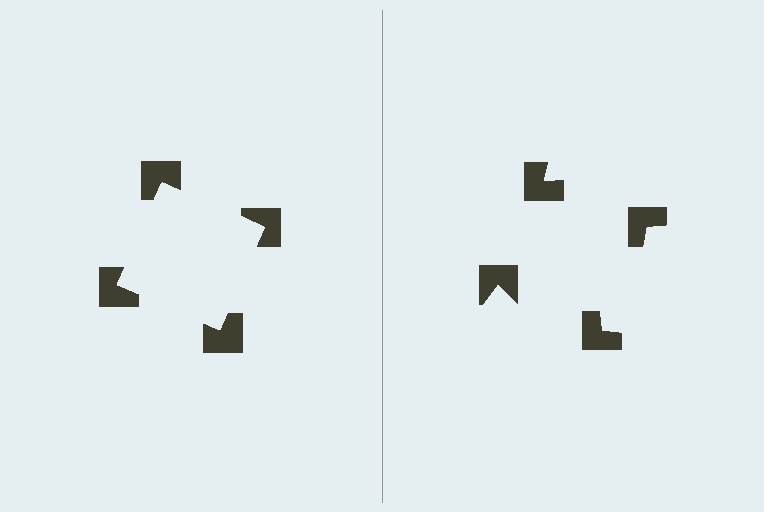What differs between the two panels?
The notched squares are positioned identically on both sides; only the wedge orientations differ. On the left they align to a square; on the right they are misaligned.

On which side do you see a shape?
An illusory square appears on the left side. On the right side the wedge cuts are rotated, so no coherent shape forms.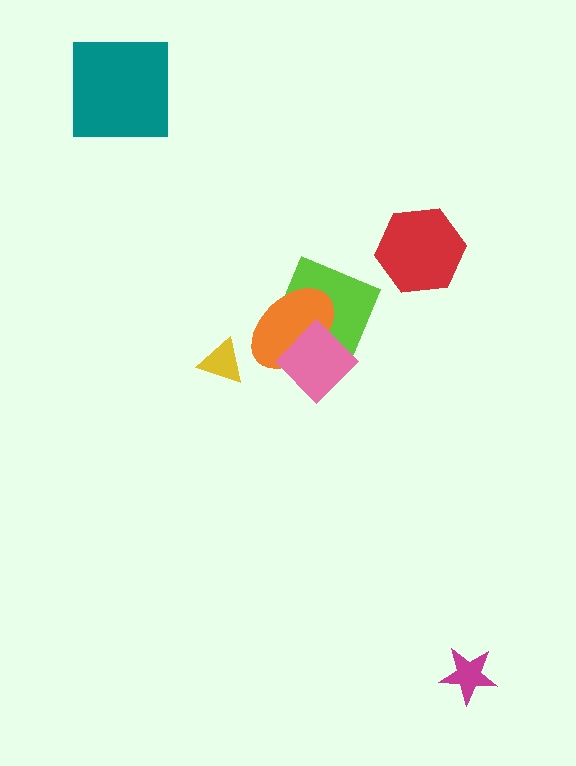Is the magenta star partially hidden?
No, no other shape covers it.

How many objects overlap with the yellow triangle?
0 objects overlap with the yellow triangle.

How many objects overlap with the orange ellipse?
2 objects overlap with the orange ellipse.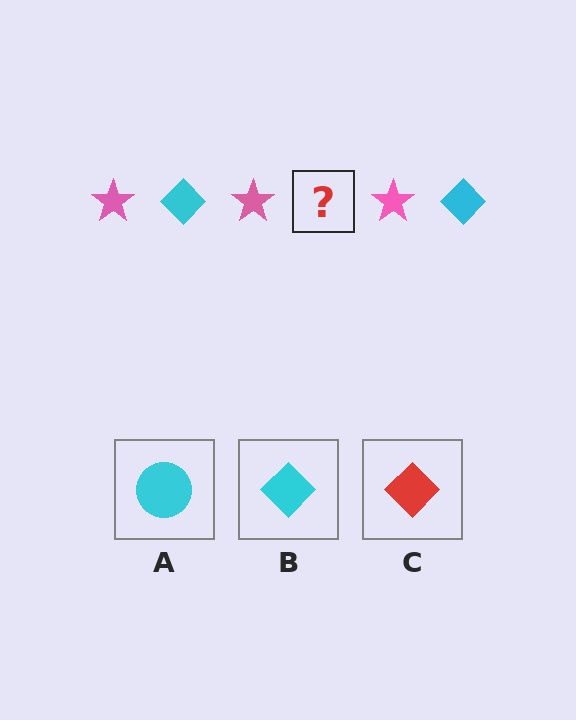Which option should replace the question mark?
Option B.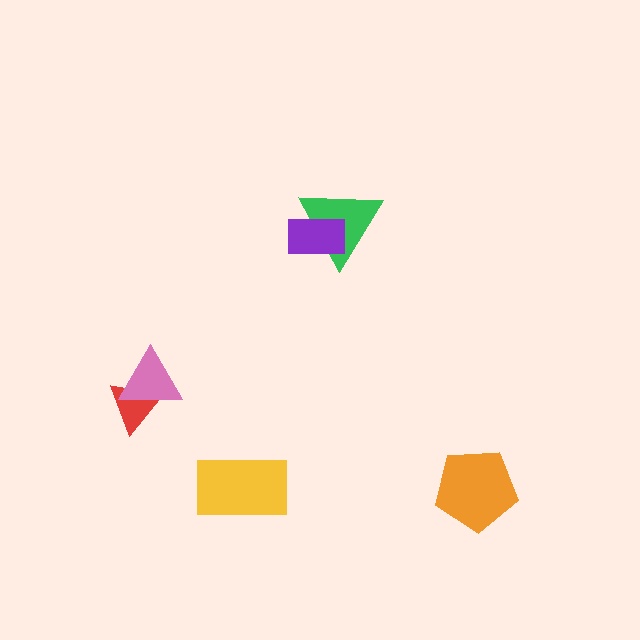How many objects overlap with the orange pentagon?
0 objects overlap with the orange pentagon.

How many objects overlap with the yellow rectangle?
0 objects overlap with the yellow rectangle.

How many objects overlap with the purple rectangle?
1 object overlaps with the purple rectangle.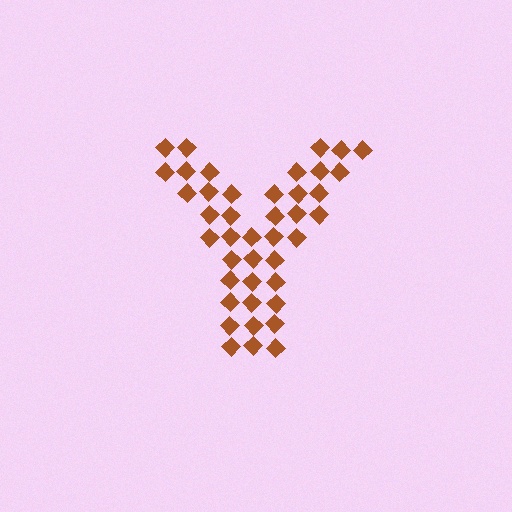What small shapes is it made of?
It is made of small diamonds.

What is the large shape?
The large shape is the letter Y.